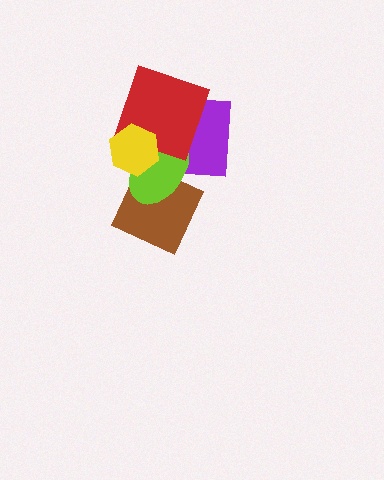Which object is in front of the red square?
The yellow hexagon is in front of the red square.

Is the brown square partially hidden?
Yes, it is partially covered by another shape.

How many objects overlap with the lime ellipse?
4 objects overlap with the lime ellipse.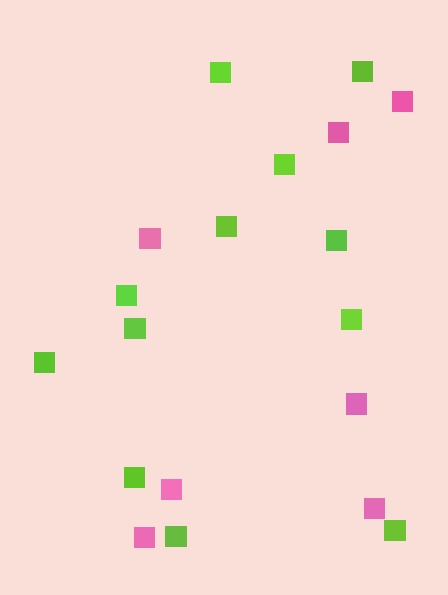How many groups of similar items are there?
There are 2 groups: one group of pink squares (7) and one group of lime squares (12).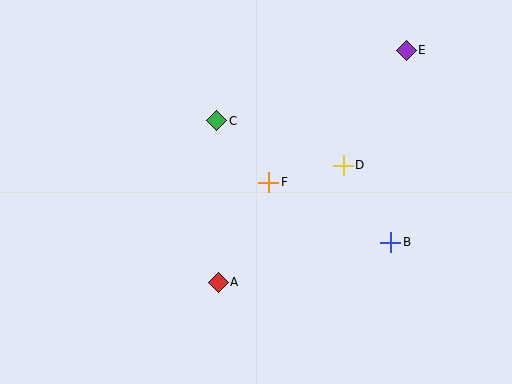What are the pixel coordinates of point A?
Point A is at (218, 282).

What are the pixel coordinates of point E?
Point E is at (406, 50).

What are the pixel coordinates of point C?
Point C is at (217, 121).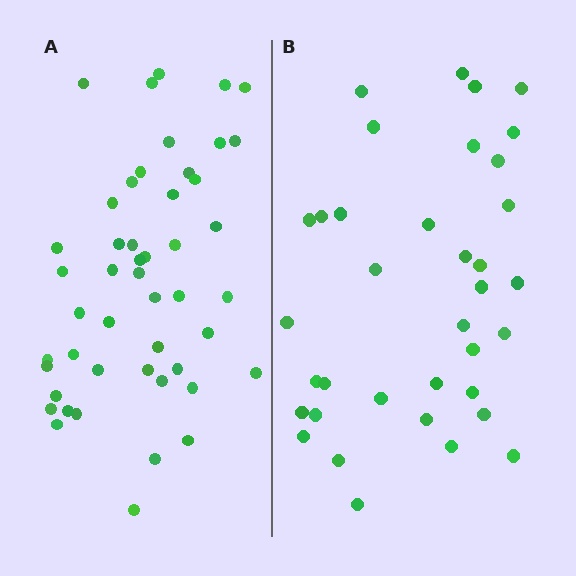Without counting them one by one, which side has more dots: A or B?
Region A (the left region) has more dots.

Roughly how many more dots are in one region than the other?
Region A has roughly 12 or so more dots than region B.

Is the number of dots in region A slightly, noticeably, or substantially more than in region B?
Region A has noticeably more, but not dramatically so. The ratio is roughly 1.3 to 1.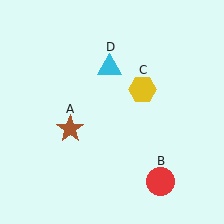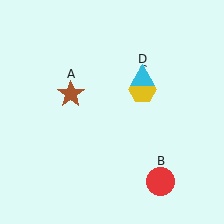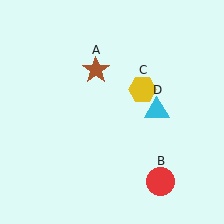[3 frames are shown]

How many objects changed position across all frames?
2 objects changed position: brown star (object A), cyan triangle (object D).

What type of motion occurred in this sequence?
The brown star (object A), cyan triangle (object D) rotated clockwise around the center of the scene.